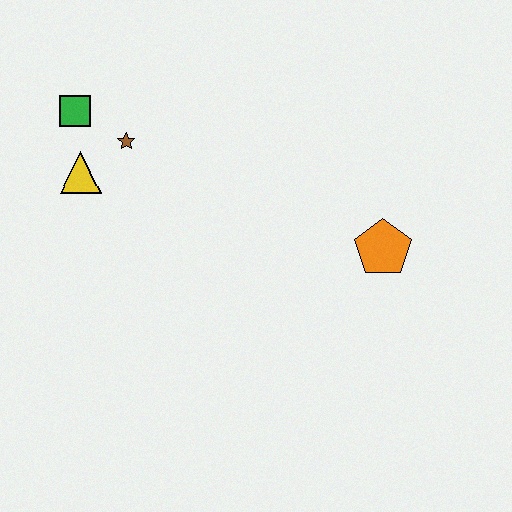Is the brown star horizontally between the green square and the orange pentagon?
Yes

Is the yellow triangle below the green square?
Yes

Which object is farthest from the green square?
The orange pentagon is farthest from the green square.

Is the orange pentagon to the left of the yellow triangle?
No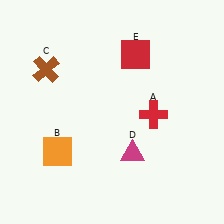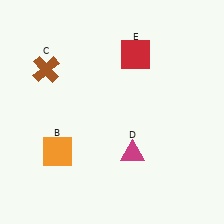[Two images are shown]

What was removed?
The red cross (A) was removed in Image 2.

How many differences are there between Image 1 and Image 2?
There is 1 difference between the two images.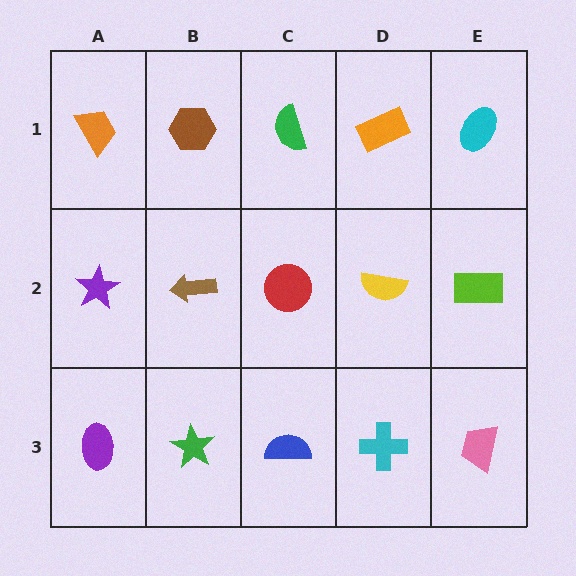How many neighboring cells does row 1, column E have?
2.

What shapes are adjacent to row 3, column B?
A brown arrow (row 2, column B), a purple ellipse (row 3, column A), a blue semicircle (row 3, column C).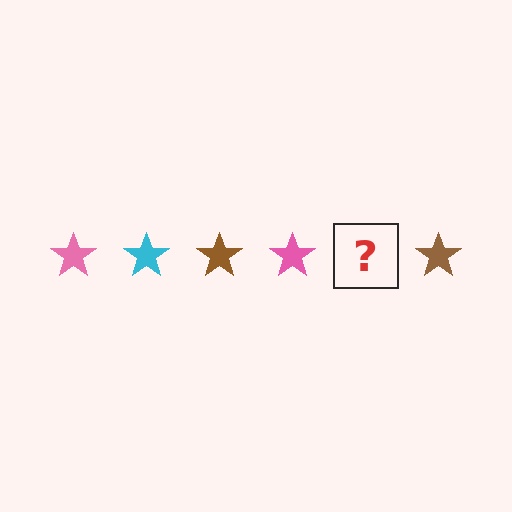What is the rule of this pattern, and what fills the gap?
The rule is that the pattern cycles through pink, cyan, brown stars. The gap should be filled with a cyan star.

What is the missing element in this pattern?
The missing element is a cyan star.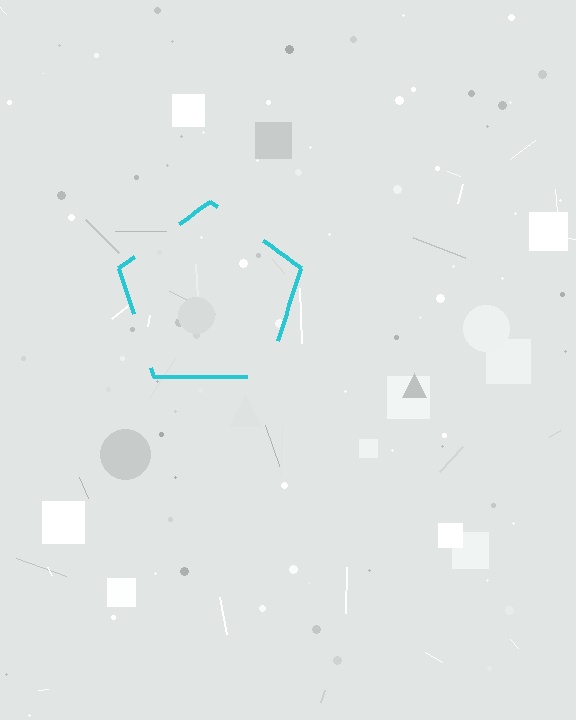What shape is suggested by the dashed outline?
The dashed outline suggests a pentagon.